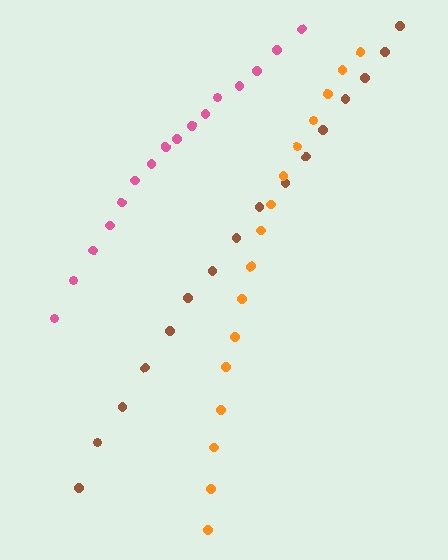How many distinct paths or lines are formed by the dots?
There are 3 distinct paths.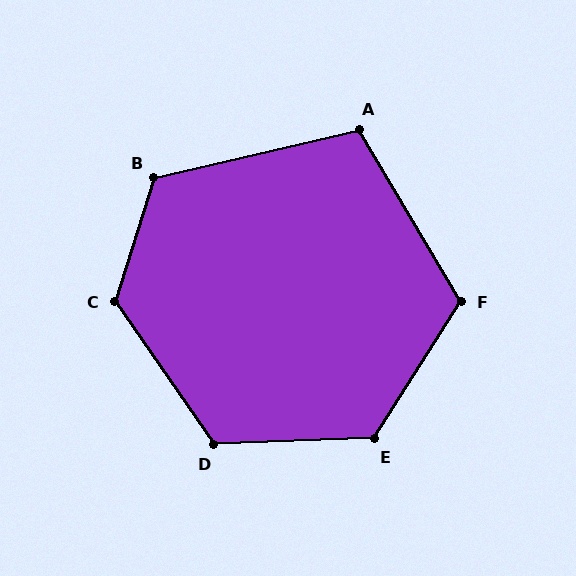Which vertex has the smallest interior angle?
A, at approximately 108 degrees.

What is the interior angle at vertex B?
Approximately 121 degrees (obtuse).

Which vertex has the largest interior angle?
C, at approximately 128 degrees.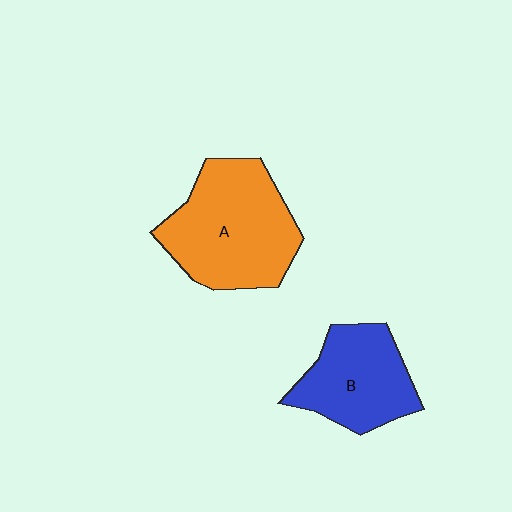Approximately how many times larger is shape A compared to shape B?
Approximately 1.4 times.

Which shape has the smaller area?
Shape B (blue).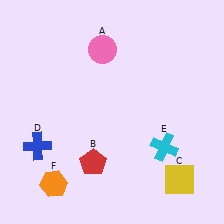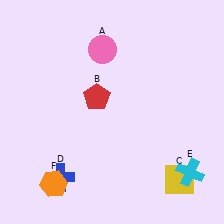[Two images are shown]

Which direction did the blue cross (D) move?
The blue cross (D) moved down.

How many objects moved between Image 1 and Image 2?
3 objects moved between the two images.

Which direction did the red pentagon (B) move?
The red pentagon (B) moved up.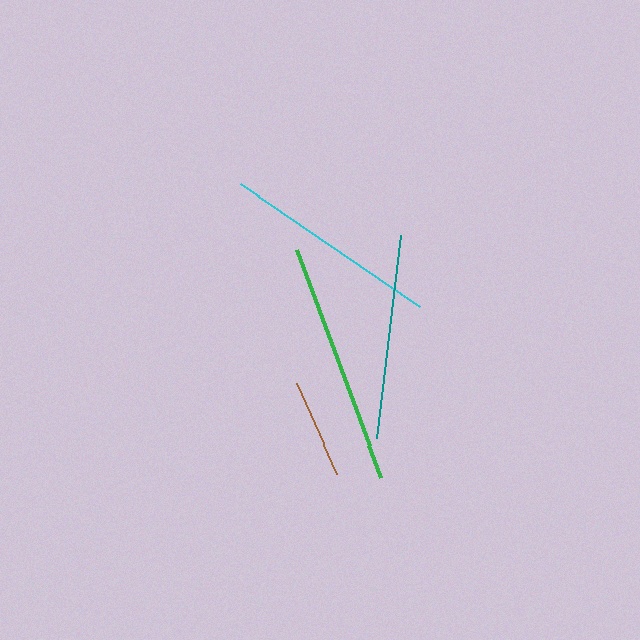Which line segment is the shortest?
The brown line is the shortest at approximately 99 pixels.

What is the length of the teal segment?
The teal segment is approximately 204 pixels long.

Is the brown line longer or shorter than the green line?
The green line is longer than the brown line.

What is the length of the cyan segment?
The cyan segment is approximately 218 pixels long.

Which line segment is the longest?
The green line is the longest at approximately 243 pixels.